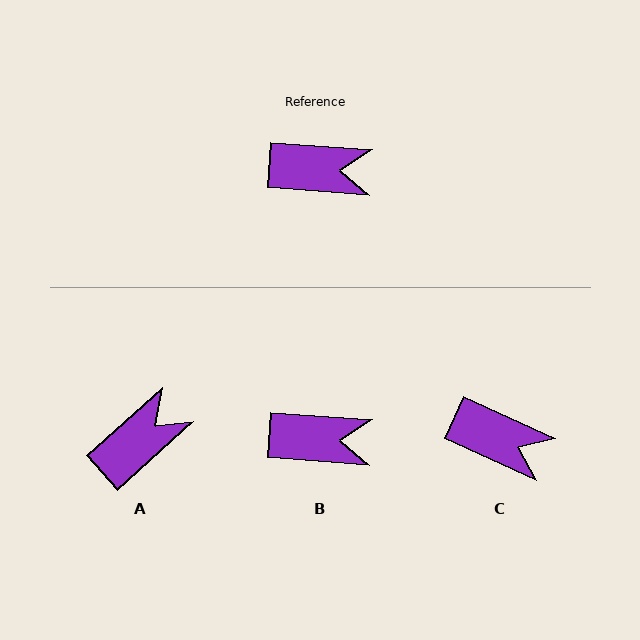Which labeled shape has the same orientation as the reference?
B.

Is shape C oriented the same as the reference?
No, it is off by about 20 degrees.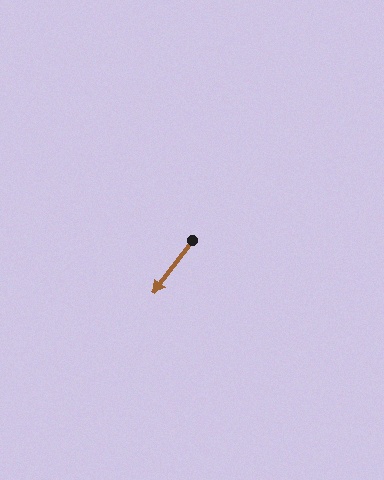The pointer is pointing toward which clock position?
Roughly 7 o'clock.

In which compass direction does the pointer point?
Southwest.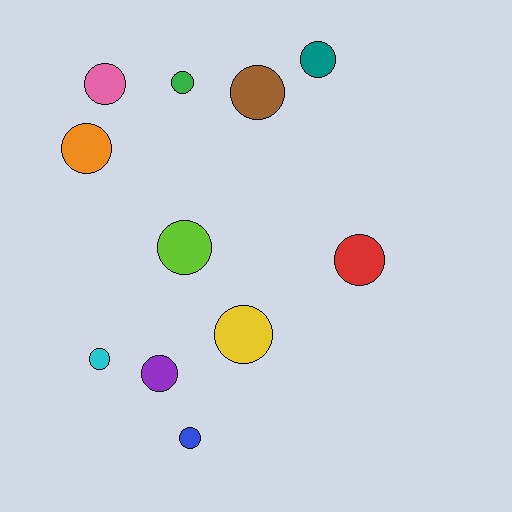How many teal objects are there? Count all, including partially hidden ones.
There is 1 teal object.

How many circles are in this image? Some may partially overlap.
There are 11 circles.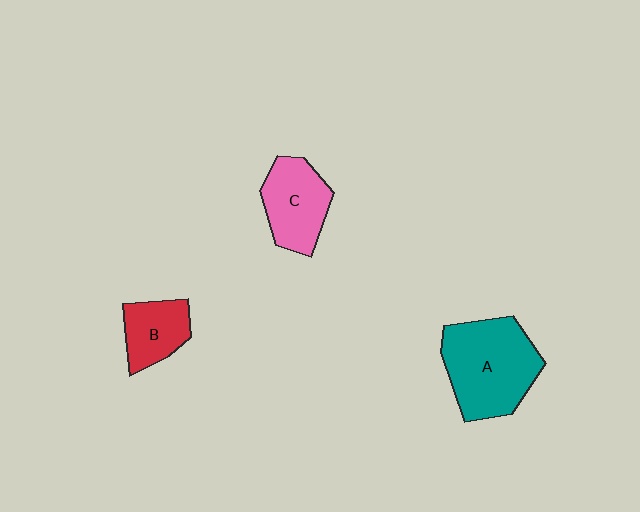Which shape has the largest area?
Shape A (teal).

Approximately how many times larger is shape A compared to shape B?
Approximately 2.1 times.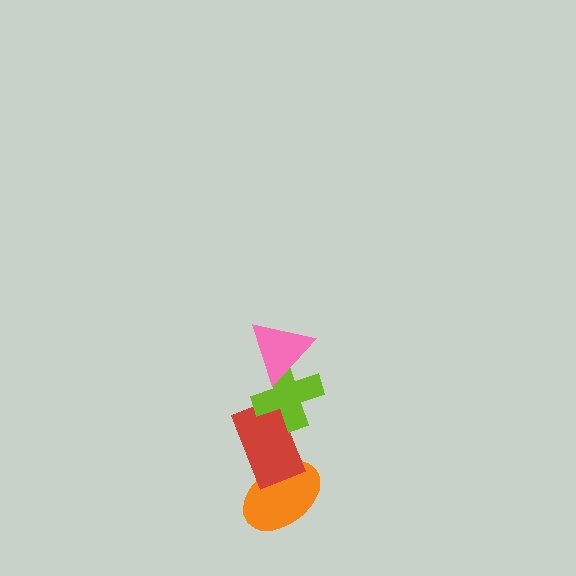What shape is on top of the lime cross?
The pink triangle is on top of the lime cross.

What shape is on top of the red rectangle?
The lime cross is on top of the red rectangle.